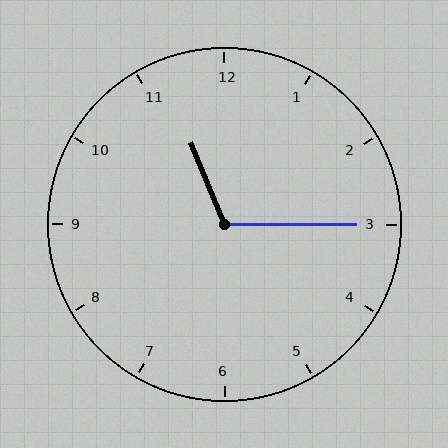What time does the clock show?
11:15.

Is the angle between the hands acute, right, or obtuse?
It is obtuse.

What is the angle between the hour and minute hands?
Approximately 112 degrees.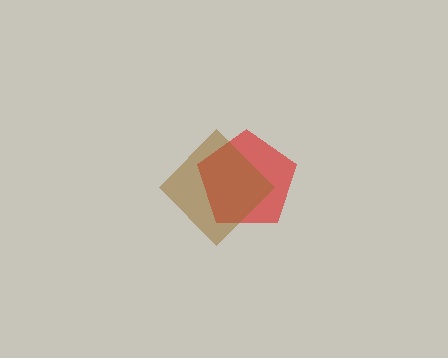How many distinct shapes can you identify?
There are 2 distinct shapes: a red pentagon, a brown diamond.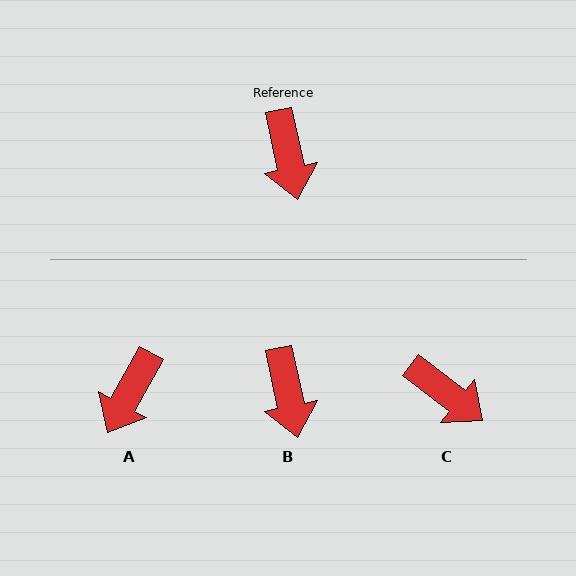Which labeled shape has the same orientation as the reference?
B.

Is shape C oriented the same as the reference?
No, it is off by about 40 degrees.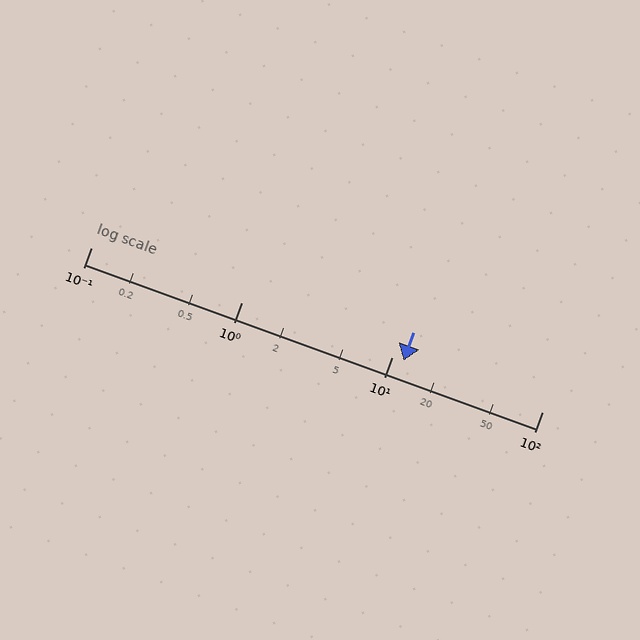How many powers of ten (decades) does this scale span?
The scale spans 3 decades, from 0.1 to 100.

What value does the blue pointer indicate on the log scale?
The pointer indicates approximately 12.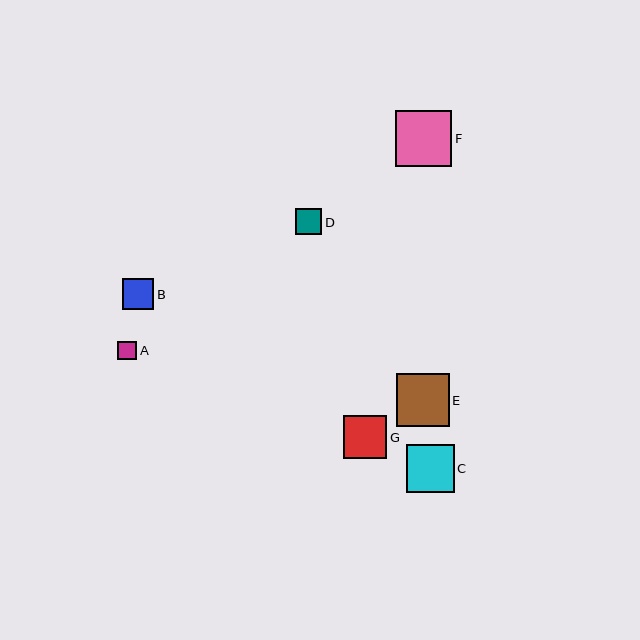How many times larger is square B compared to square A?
Square B is approximately 1.7 times the size of square A.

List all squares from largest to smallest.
From largest to smallest: F, E, C, G, B, D, A.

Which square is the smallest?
Square A is the smallest with a size of approximately 19 pixels.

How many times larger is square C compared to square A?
Square C is approximately 2.6 times the size of square A.